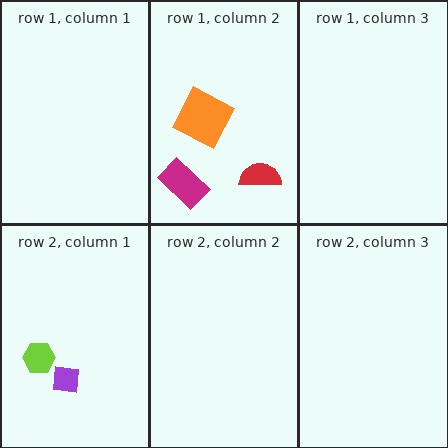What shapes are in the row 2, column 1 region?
The lime hexagon, the purple square.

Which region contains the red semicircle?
The row 1, column 2 region.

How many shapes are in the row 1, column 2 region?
3.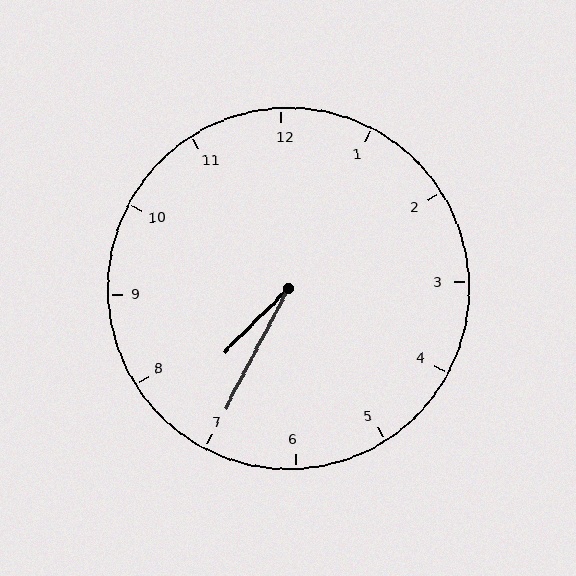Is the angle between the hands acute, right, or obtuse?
It is acute.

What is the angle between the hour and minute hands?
Approximately 18 degrees.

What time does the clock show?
7:35.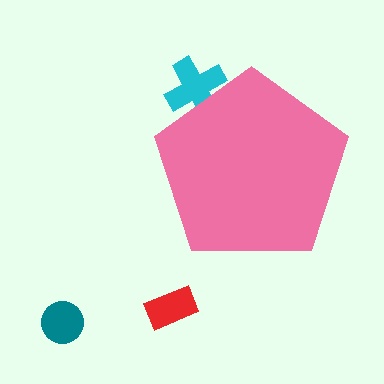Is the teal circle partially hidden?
No, the teal circle is fully visible.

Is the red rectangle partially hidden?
No, the red rectangle is fully visible.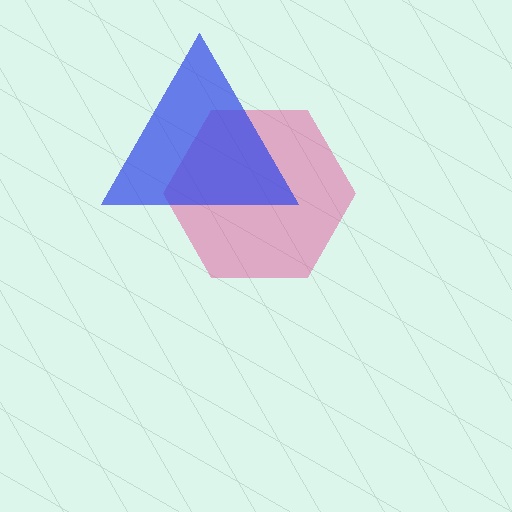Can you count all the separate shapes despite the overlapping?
Yes, there are 2 separate shapes.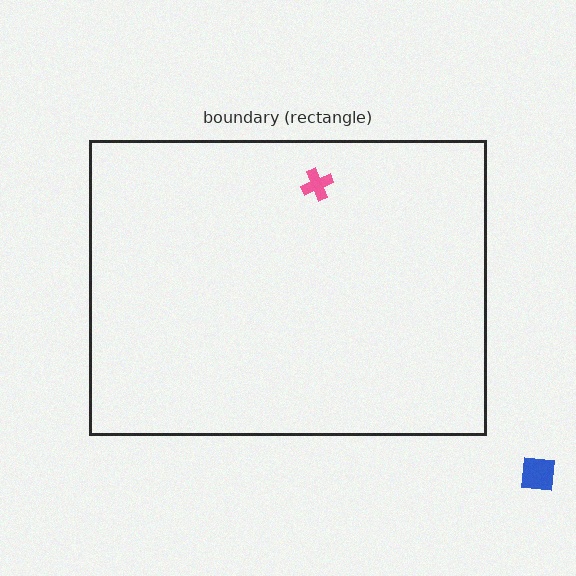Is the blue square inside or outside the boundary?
Outside.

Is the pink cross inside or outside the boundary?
Inside.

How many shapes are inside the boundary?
1 inside, 1 outside.